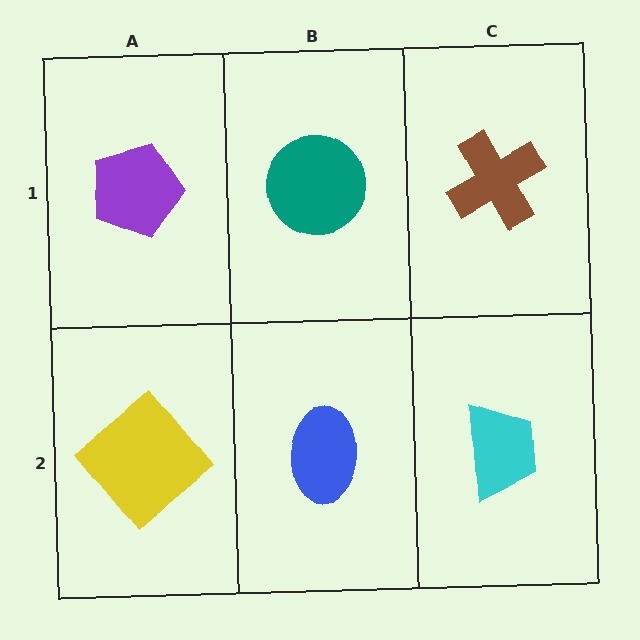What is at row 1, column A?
A purple pentagon.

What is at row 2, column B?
A blue ellipse.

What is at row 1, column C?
A brown cross.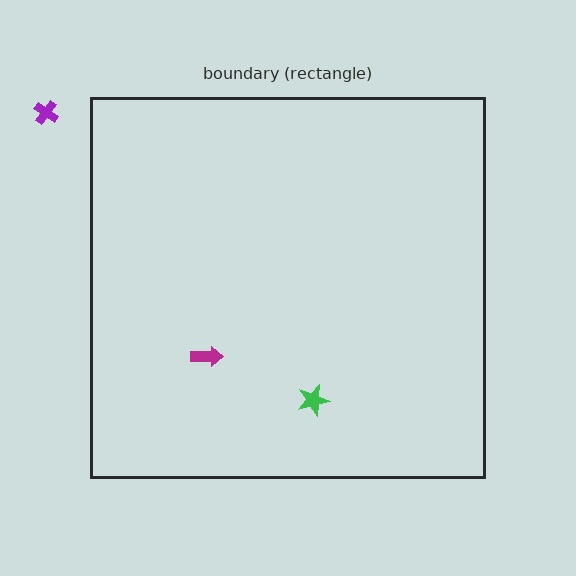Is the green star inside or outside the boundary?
Inside.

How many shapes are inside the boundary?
2 inside, 1 outside.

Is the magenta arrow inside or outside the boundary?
Inside.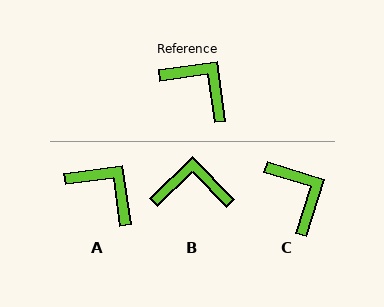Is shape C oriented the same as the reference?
No, it is off by about 25 degrees.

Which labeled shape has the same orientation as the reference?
A.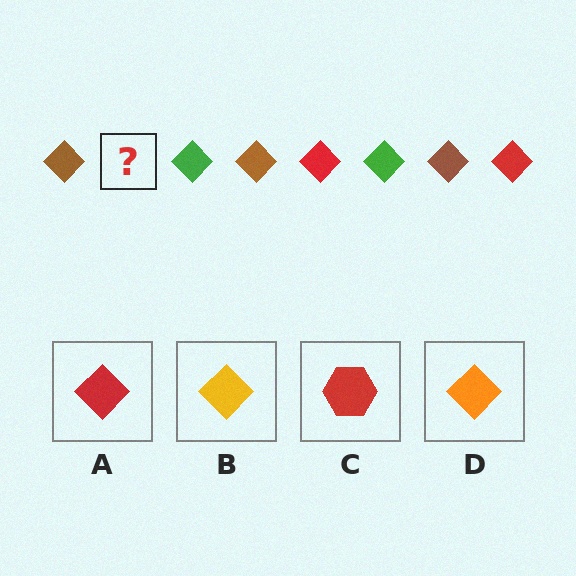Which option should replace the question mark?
Option A.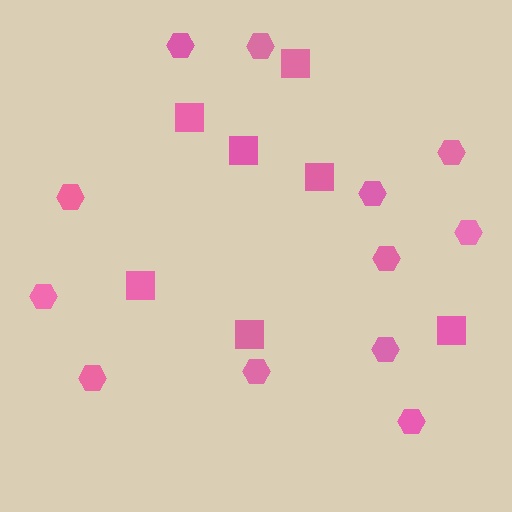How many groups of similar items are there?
There are 2 groups: one group of squares (7) and one group of hexagons (12).